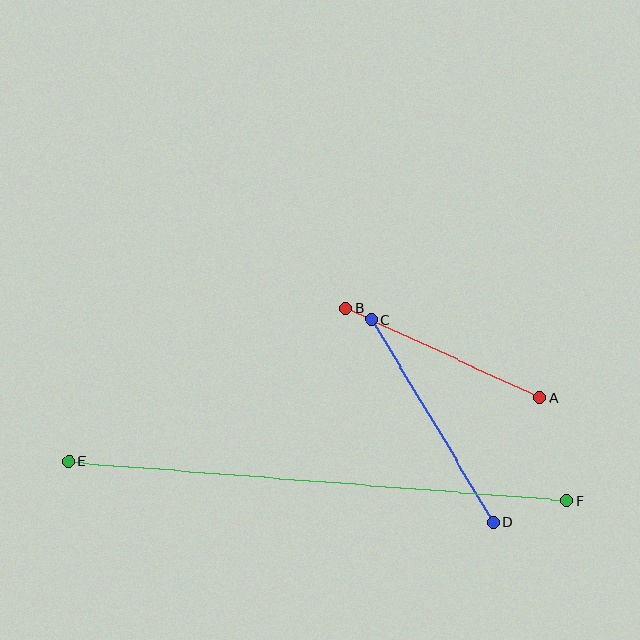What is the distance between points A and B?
The distance is approximately 214 pixels.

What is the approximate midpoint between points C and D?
The midpoint is at approximately (432, 421) pixels.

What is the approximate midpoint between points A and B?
The midpoint is at approximately (443, 353) pixels.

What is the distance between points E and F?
The distance is approximately 500 pixels.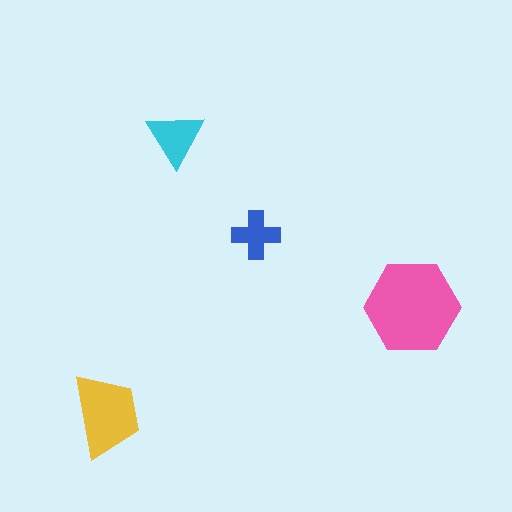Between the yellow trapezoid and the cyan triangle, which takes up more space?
The yellow trapezoid.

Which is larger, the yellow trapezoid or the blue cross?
The yellow trapezoid.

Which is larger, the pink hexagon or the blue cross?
The pink hexagon.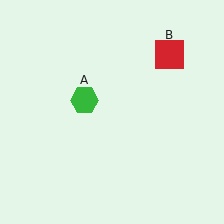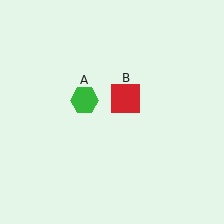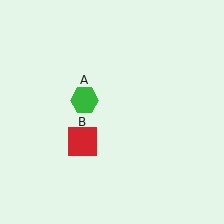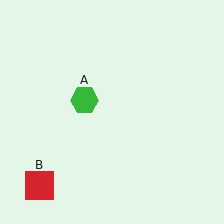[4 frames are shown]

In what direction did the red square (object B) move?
The red square (object B) moved down and to the left.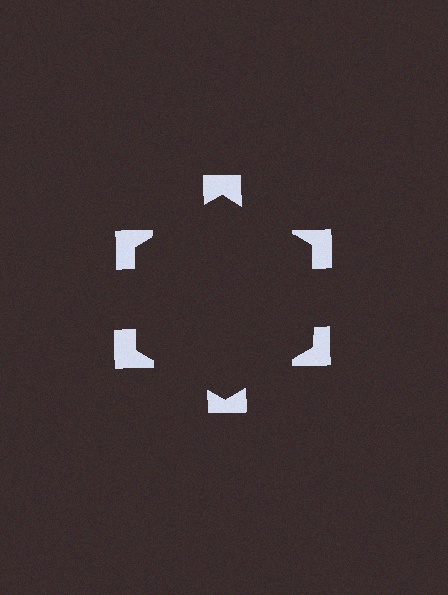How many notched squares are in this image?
There are 6 — one at each vertex of the illusory hexagon.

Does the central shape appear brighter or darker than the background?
It typically appears slightly darker than the background, even though no actual brightness change is drawn.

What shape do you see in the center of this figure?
An illusory hexagon — its edges are inferred from the aligned wedge cuts in the notched squares, not physically drawn.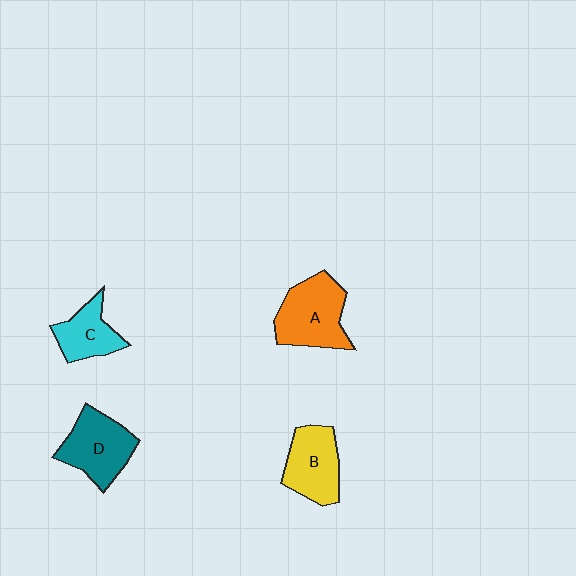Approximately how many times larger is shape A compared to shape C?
Approximately 1.5 times.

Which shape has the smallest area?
Shape C (cyan).